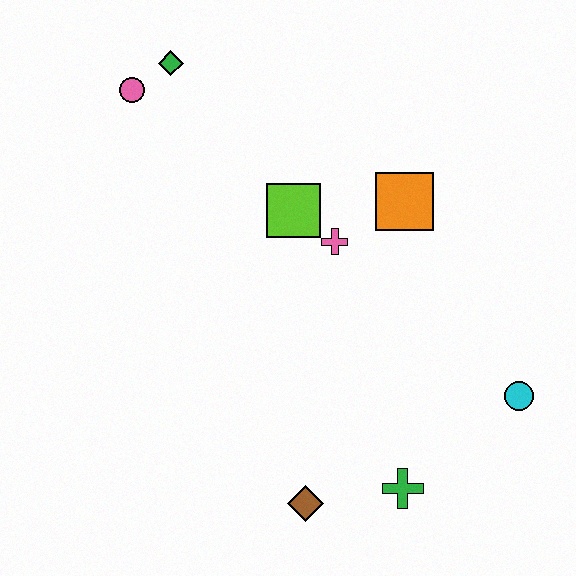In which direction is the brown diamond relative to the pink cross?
The brown diamond is below the pink cross.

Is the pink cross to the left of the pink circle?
No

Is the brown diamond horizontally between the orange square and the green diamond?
Yes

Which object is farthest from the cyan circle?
The pink circle is farthest from the cyan circle.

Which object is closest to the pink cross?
The lime square is closest to the pink cross.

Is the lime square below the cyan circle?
No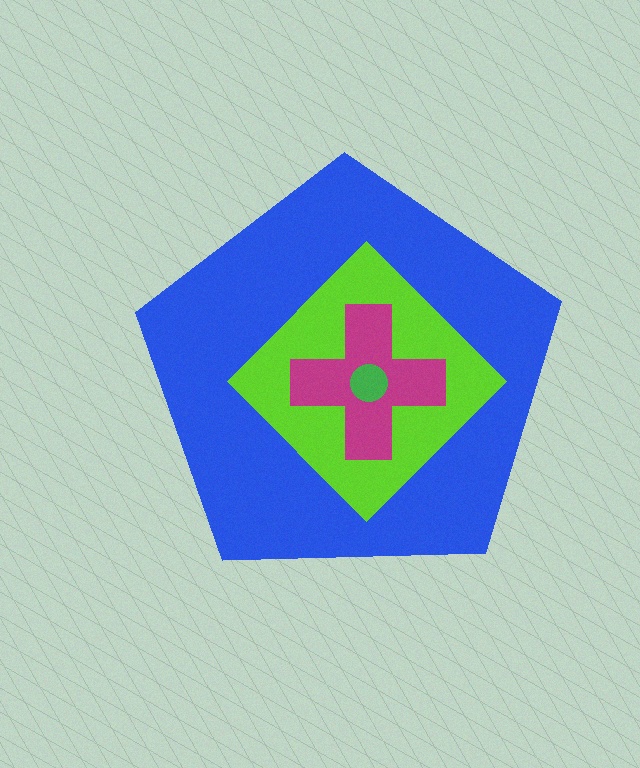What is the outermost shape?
The blue pentagon.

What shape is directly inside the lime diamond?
The magenta cross.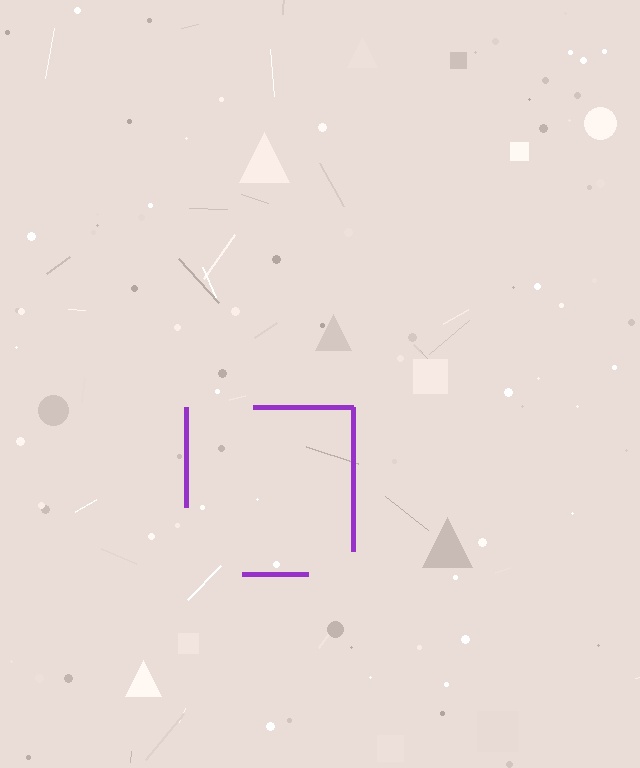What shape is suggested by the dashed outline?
The dashed outline suggests a square.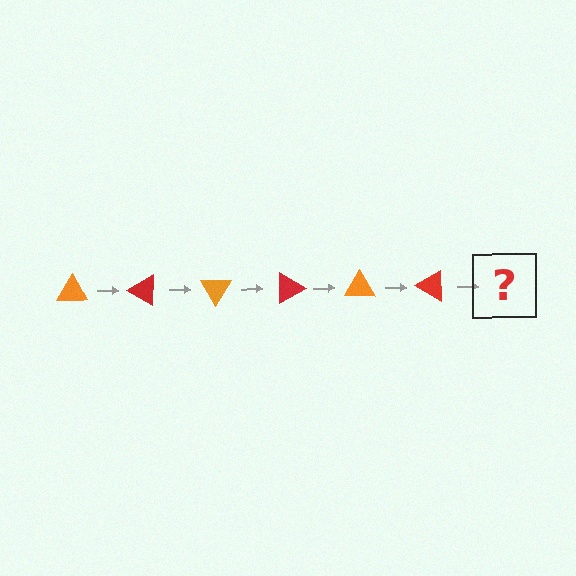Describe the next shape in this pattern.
It should be an orange triangle, rotated 180 degrees from the start.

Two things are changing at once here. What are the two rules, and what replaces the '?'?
The two rules are that it rotates 30 degrees each step and the color cycles through orange and red. The '?' should be an orange triangle, rotated 180 degrees from the start.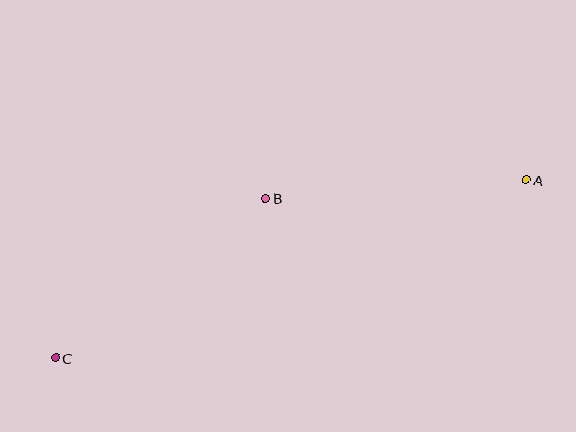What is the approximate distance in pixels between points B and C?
The distance between B and C is approximately 263 pixels.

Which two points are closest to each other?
Points A and B are closest to each other.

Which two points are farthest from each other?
Points A and C are farthest from each other.